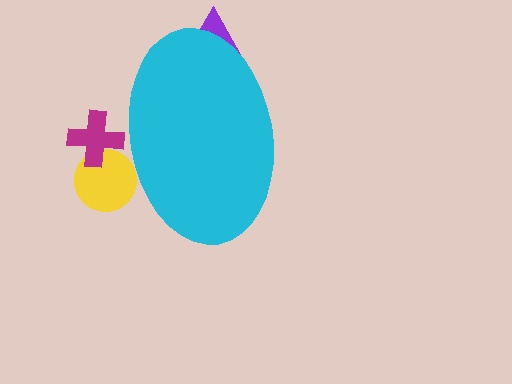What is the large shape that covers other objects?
A cyan ellipse.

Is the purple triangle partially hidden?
Yes, the purple triangle is partially hidden behind the cyan ellipse.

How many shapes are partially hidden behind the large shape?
3 shapes are partially hidden.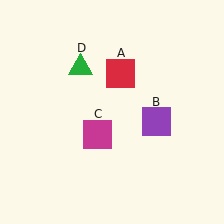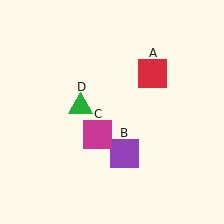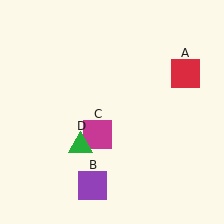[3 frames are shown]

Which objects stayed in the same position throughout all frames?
Magenta square (object C) remained stationary.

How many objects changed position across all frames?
3 objects changed position: red square (object A), purple square (object B), green triangle (object D).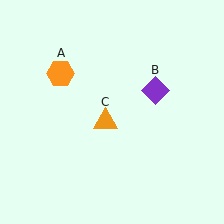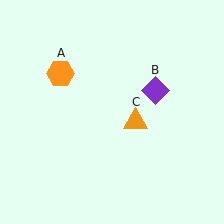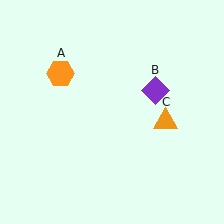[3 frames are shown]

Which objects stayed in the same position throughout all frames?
Orange hexagon (object A) and purple diamond (object B) remained stationary.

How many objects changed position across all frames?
1 object changed position: orange triangle (object C).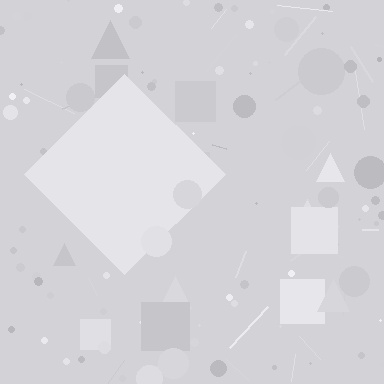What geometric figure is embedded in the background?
A diamond is embedded in the background.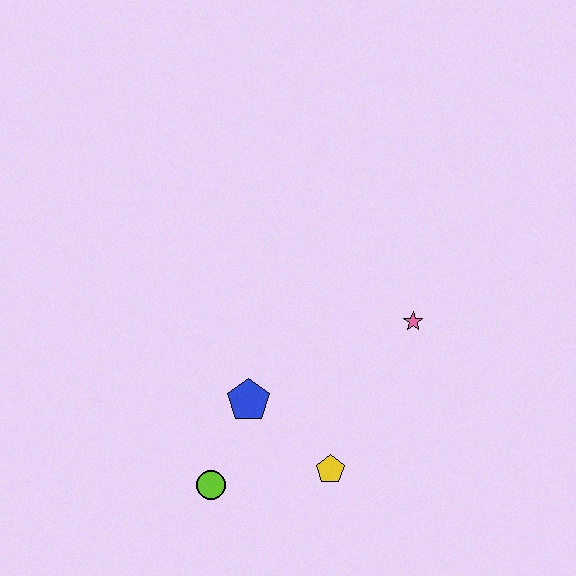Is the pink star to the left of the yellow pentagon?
No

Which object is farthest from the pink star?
The lime circle is farthest from the pink star.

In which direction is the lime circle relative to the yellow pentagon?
The lime circle is to the left of the yellow pentagon.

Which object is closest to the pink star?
The yellow pentagon is closest to the pink star.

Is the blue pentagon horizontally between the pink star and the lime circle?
Yes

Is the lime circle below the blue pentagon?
Yes